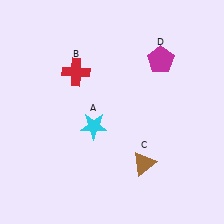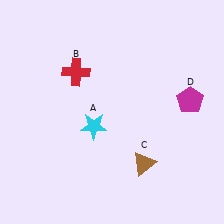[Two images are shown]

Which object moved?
The magenta pentagon (D) moved down.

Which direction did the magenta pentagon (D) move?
The magenta pentagon (D) moved down.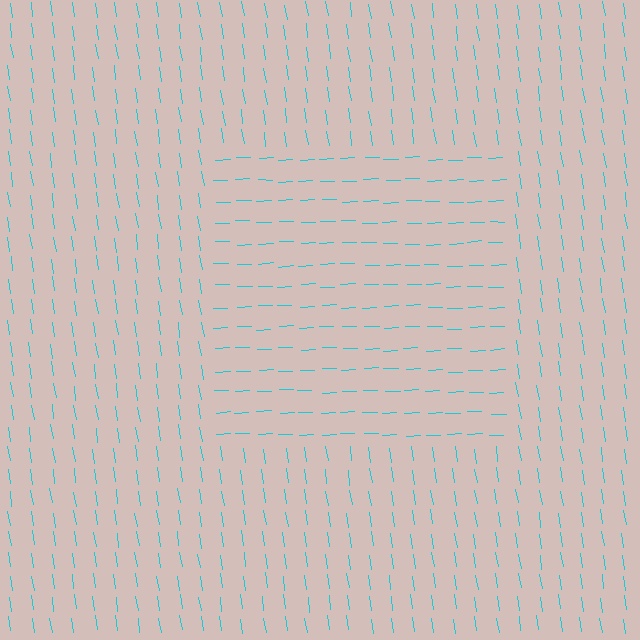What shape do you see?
I see a rectangle.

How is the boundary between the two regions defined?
The boundary is defined purely by a change in line orientation (approximately 84 degrees difference). All lines are the same color and thickness.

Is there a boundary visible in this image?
Yes, there is a texture boundary formed by a change in line orientation.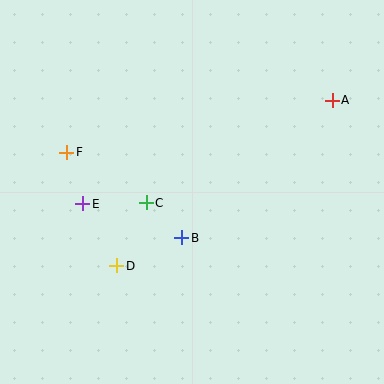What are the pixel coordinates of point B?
Point B is at (182, 238).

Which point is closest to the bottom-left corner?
Point D is closest to the bottom-left corner.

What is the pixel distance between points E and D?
The distance between E and D is 70 pixels.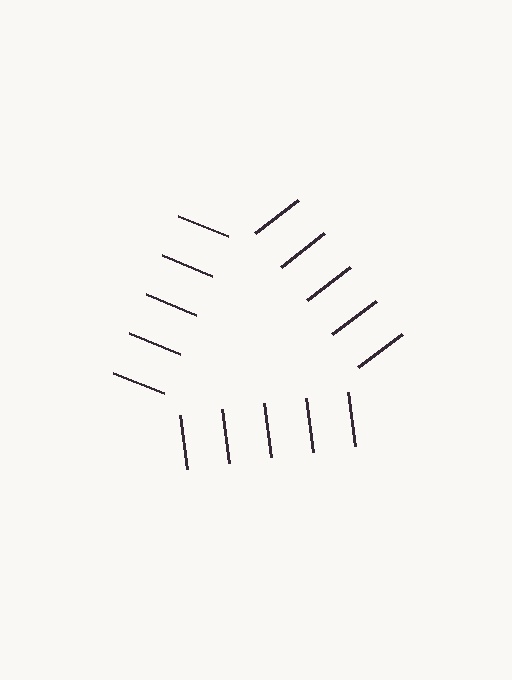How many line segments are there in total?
15 — 5 along each of the 3 edges.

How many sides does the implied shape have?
3 sides — the line-ends trace a triangle.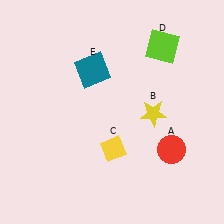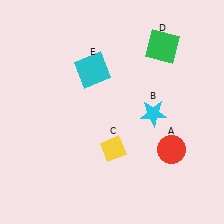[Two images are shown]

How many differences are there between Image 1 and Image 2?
There are 3 differences between the two images.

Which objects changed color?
B changed from yellow to cyan. D changed from lime to green. E changed from teal to cyan.